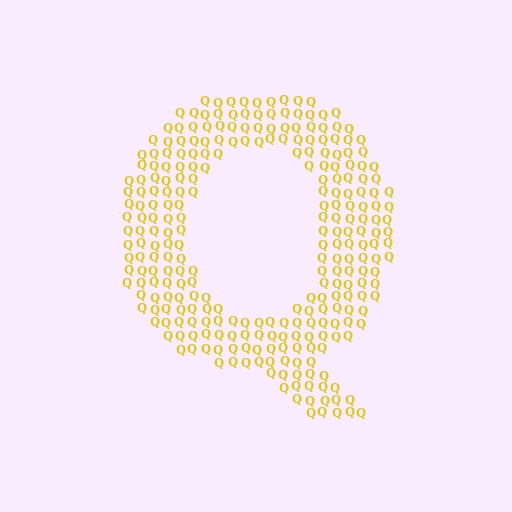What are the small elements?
The small elements are letter Q's.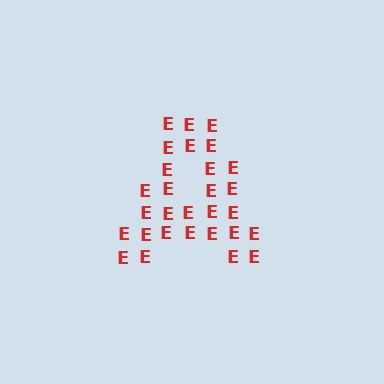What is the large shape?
The large shape is the letter A.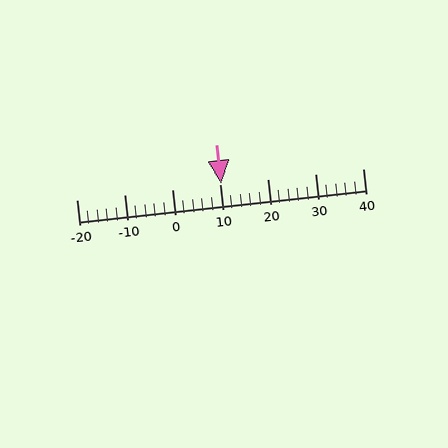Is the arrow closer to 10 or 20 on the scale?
The arrow is closer to 10.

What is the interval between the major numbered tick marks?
The major tick marks are spaced 10 units apart.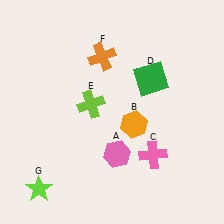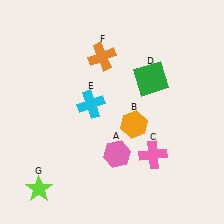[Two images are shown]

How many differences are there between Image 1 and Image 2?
There is 1 difference between the two images.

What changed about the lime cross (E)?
In Image 1, E is lime. In Image 2, it changed to cyan.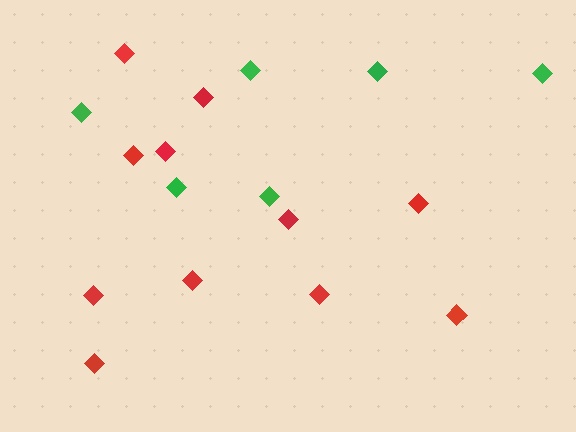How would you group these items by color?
There are 2 groups: one group of red diamonds (11) and one group of green diamonds (6).